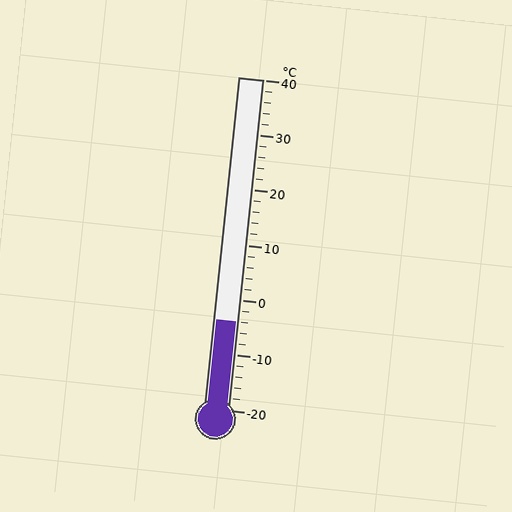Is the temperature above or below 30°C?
The temperature is below 30°C.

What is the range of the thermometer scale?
The thermometer scale ranges from -20°C to 40°C.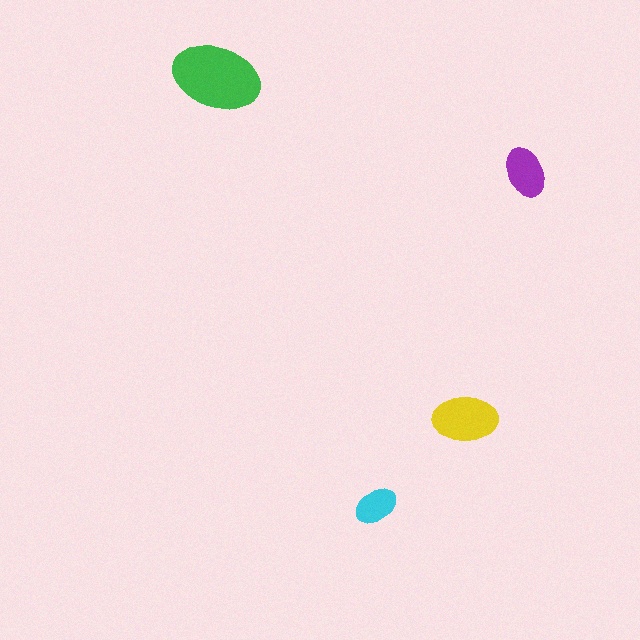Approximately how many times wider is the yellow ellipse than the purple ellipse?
About 1.5 times wider.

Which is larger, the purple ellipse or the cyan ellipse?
The purple one.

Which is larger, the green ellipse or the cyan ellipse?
The green one.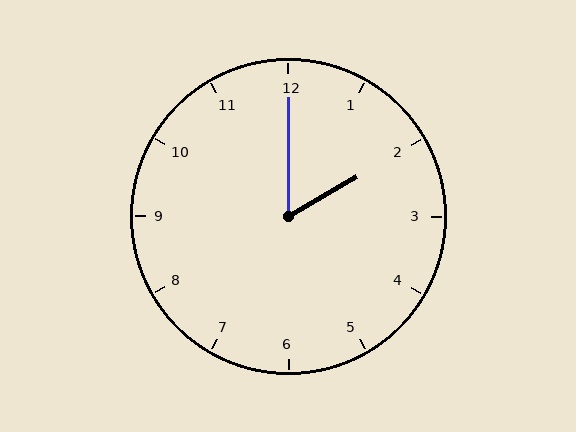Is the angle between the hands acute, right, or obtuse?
It is acute.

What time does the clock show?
2:00.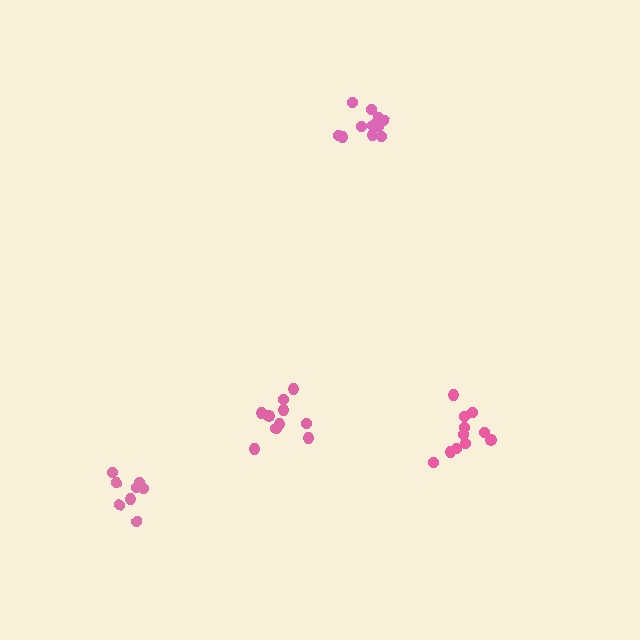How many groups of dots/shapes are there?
There are 4 groups.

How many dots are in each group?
Group 1: 12 dots, Group 2: 11 dots, Group 3: 8 dots, Group 4: 11 dots (42 total).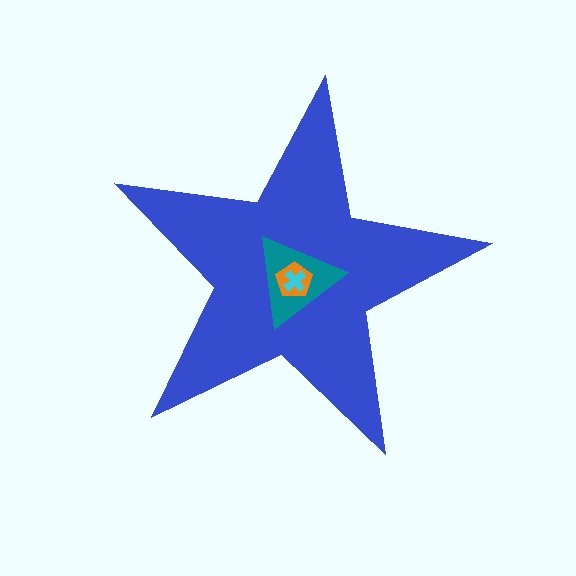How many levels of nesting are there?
4.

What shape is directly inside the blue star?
The teal triangle.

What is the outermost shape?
The blue star.